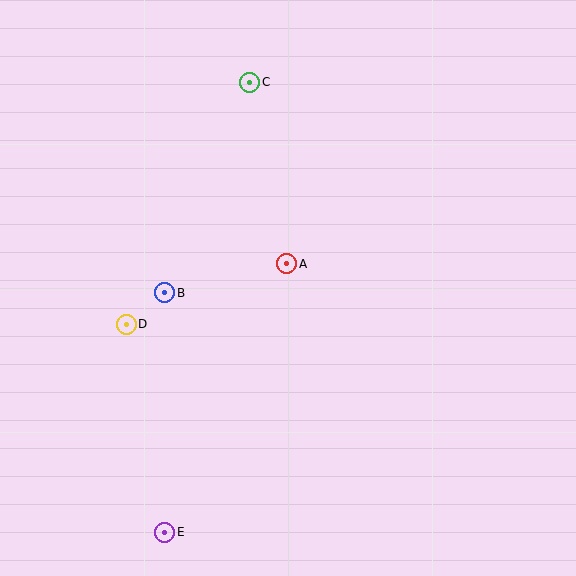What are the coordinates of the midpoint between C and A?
The midpoint between C and A is at (268, 173).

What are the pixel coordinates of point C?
Point C is at (250, 82).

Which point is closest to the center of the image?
Point A at (287, 264) is closest to the center.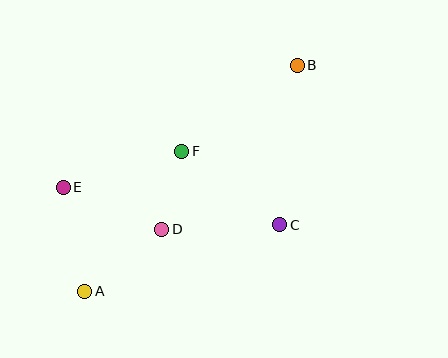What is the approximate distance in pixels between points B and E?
The distance between B and E is approximately 264 pixels.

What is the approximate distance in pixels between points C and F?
The distance between C and F is approximately 123 pixels.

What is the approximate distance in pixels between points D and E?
The distance between D and E is approximately 107 pixels.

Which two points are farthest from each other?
Points A and B are farthest from each other.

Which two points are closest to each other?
Points D and F are closest to each other.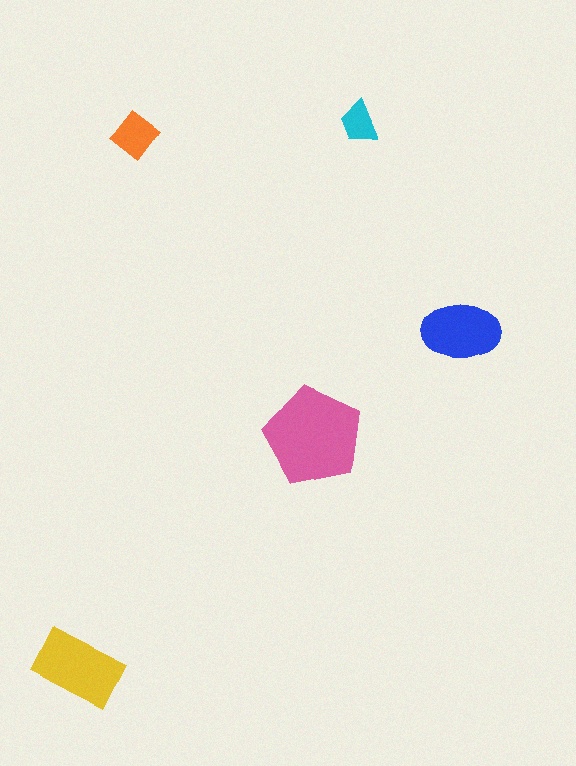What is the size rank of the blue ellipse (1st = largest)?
3rd.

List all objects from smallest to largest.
The cyan trapezoid, the orange diamond, the blue ellipse, the yellow rectangle, the pink pentagon.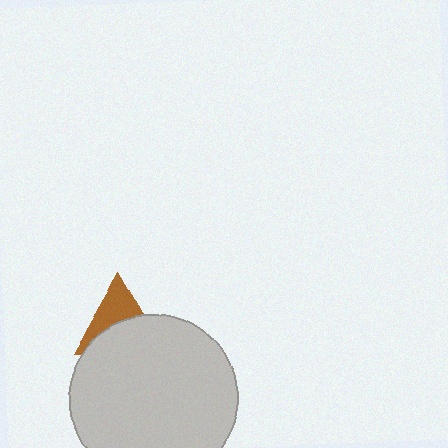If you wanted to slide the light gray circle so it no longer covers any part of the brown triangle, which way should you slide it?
Slide it down — that is the most direct way to separate the two shapes.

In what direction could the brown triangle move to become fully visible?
The brown triangle could move up. That would shift it out from behind the light gray circle entirely.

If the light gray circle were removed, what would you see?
You would see the complete brown triangle.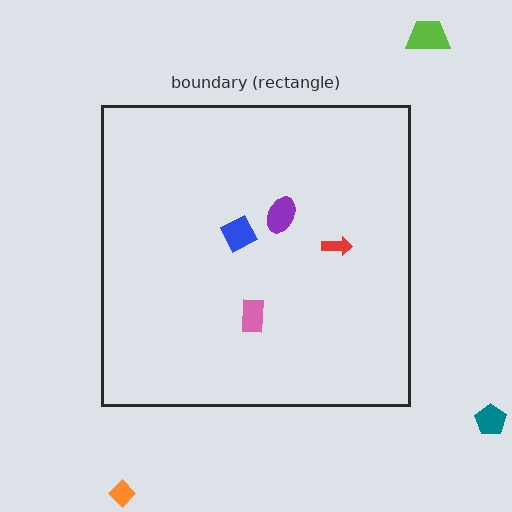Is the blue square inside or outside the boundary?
Inside.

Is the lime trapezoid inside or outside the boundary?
Outside.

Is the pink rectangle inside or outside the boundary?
Inside.